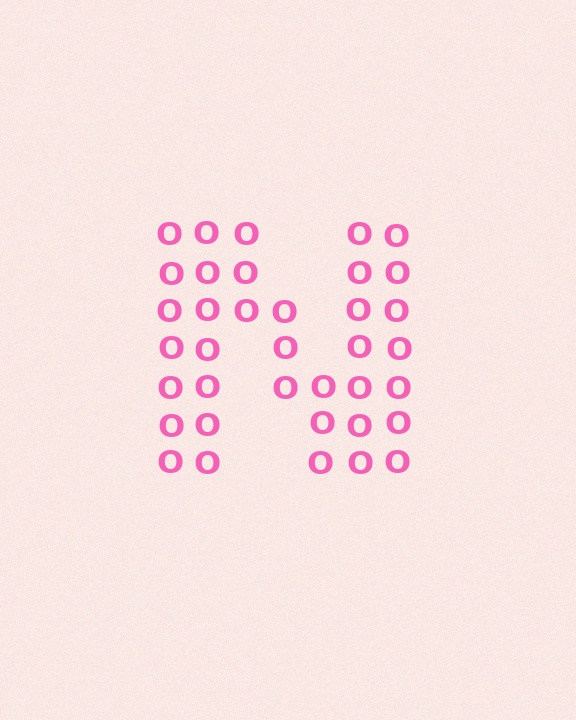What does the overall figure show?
The overall figure shows the letter N.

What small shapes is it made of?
It is made of small letter O's.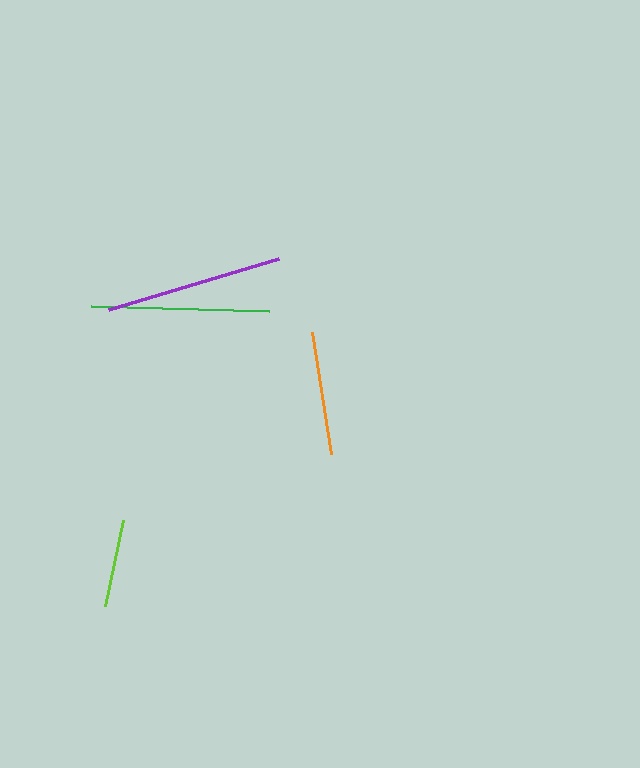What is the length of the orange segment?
The orange segment is approximately 123 pixels long.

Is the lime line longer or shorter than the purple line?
The purple line is longer than the lime line.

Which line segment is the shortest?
The lime line is the shortest at approximately 88 pixels.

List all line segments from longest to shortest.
From longest to shortest: green, purple, orange, lime.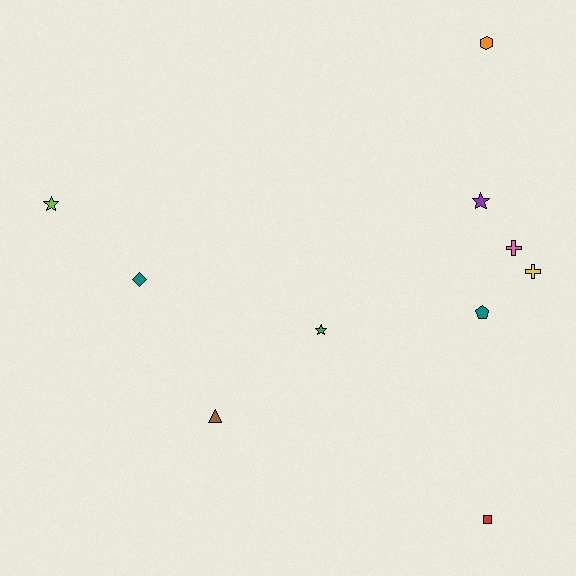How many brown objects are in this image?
There is 1 brown object.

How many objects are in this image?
There are 10 objects.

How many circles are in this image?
There are no circles.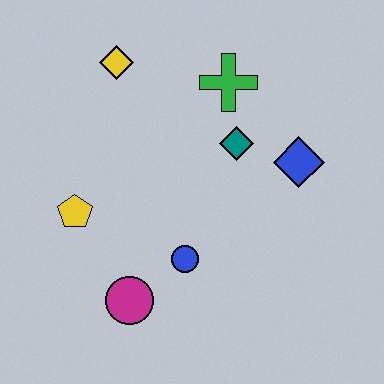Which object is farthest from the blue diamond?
The yellow pentagon is farthest from the blue diamond.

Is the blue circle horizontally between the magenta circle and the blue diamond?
Yes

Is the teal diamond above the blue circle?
Yes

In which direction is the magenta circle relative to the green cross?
The magenta circle is below the green cross.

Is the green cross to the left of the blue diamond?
Yes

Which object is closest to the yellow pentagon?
The magenta circle is closest to the yellow pentagon.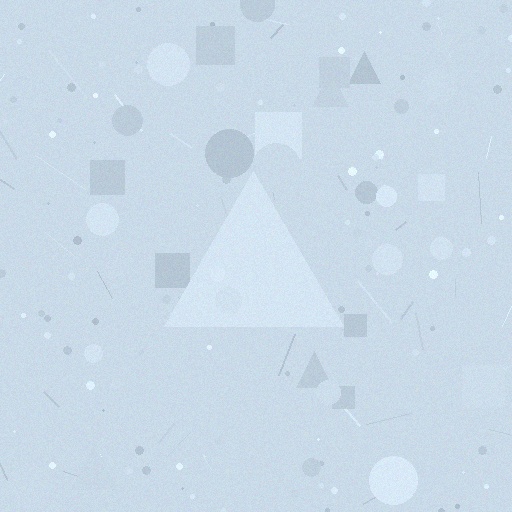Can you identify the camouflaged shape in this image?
The camouflaged shape is a triangle.